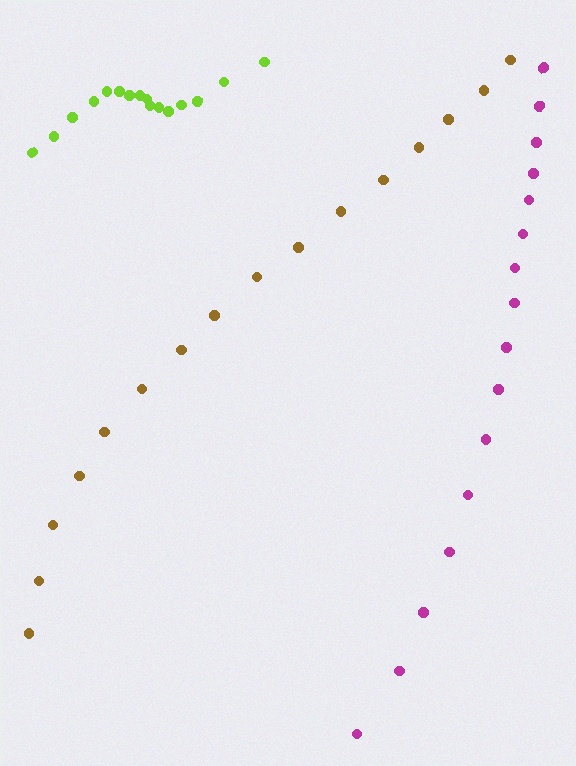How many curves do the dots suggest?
There are 3 distinct paths.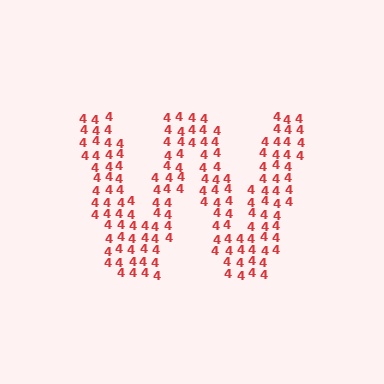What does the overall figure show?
The overall figure shows the letter W.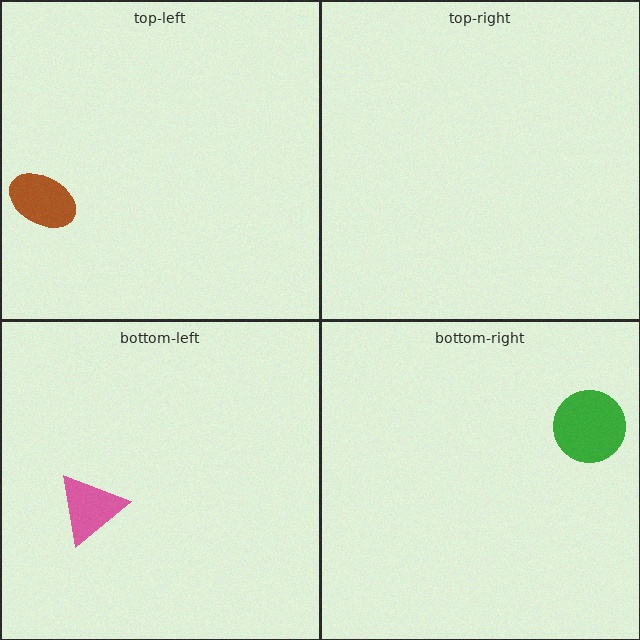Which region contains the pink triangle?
The bottom-left region.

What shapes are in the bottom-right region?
The green circle.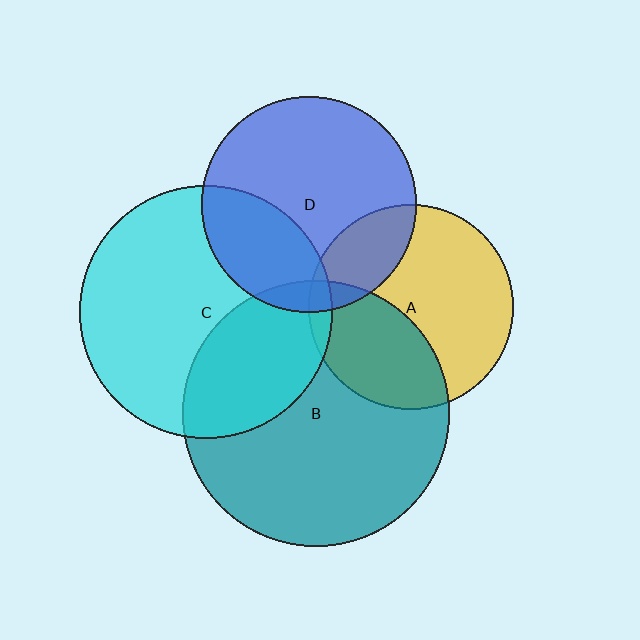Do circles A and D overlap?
Yes.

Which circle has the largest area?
Circle B (teal).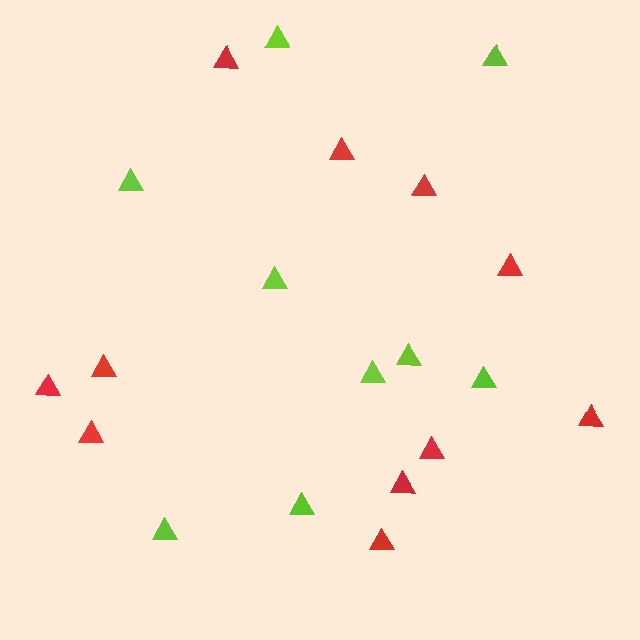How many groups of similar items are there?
There are 2 groups: one group of lime triangles (9) and one group of red triangles (11).